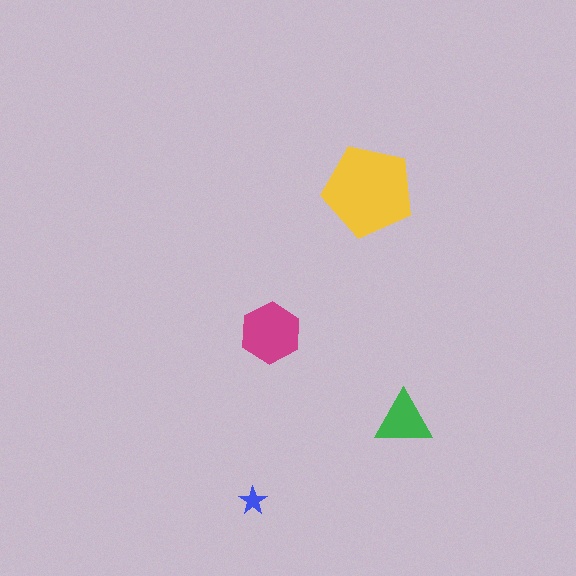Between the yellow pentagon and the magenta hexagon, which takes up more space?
The yellow pentagon.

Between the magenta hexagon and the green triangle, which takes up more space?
The magenta hexagon.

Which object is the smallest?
The blue star.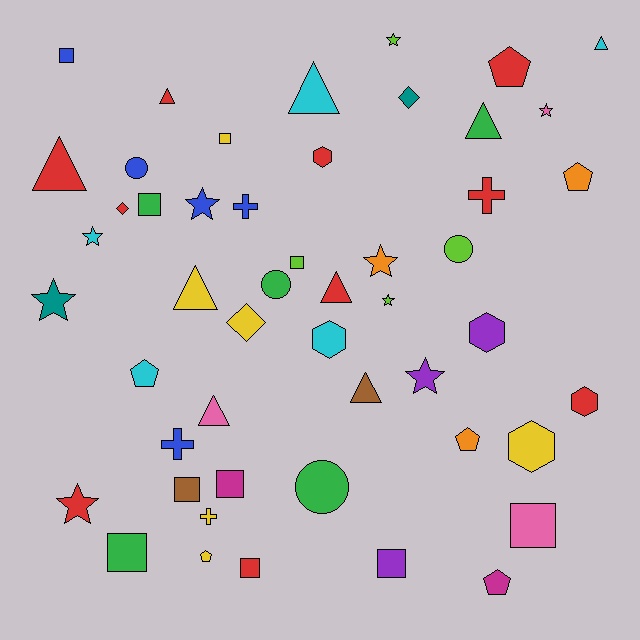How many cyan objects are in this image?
There are 5 cyan objects.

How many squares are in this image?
There are 10 squares.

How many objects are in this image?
There are 50 objects.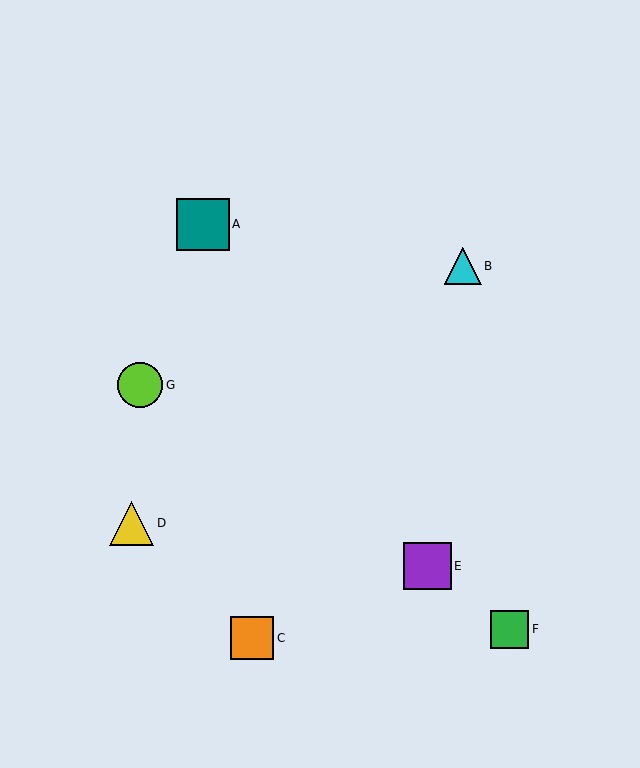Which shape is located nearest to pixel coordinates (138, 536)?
The yellow triangle (labeled D) at (131, 523) is nearest to that location.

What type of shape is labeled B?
Shape B is a cyan triangle.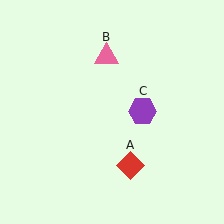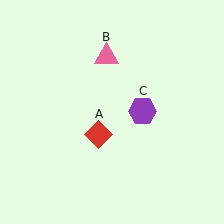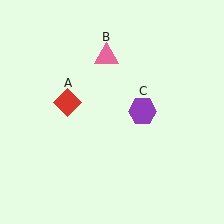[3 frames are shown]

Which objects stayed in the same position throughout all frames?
Pink triangle (object B) and purple hexagon (object C) remained stationary.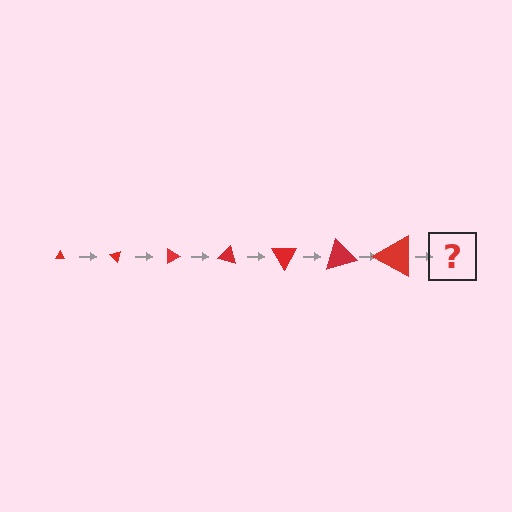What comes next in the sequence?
The next element should be a triangle, larger than the previous one and rotated 315 degrees from the start.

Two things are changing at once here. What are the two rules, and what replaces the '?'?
The two rules are that the triangle grows larger each step and it rotates 45 degrees each step. The '?' should be a triangle, larger than the previous one and rotated 315 degrees from the start.